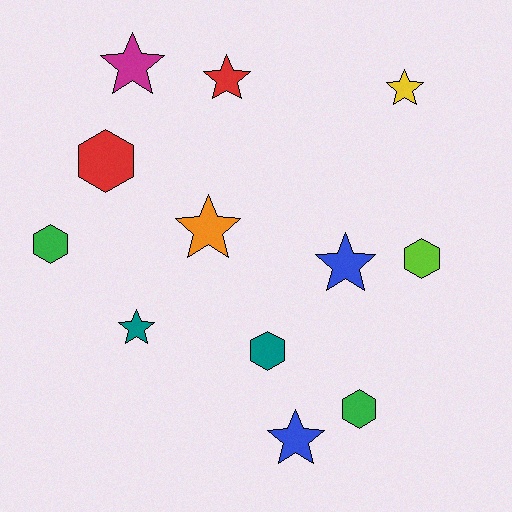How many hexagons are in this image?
There are 5 hexagons.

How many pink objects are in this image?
There are no pink objects.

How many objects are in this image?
There are 12 objects.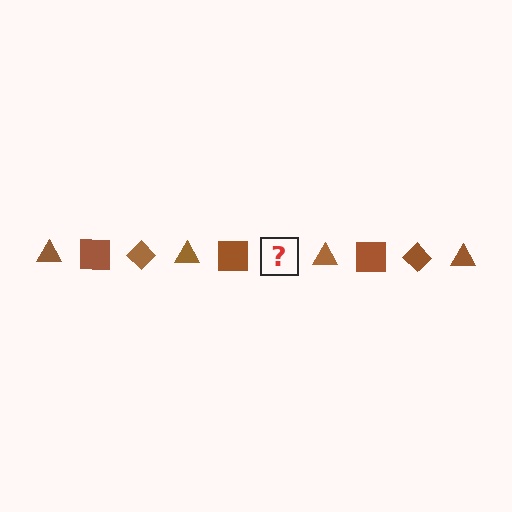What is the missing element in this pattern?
The missing element is a brown diamond.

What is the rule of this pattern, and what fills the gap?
The rule is that the pattern cycles through triangle, square, diamond shapes in brown. The gap should be filled with a brown diamond.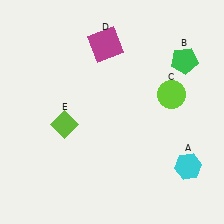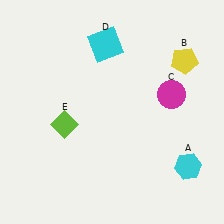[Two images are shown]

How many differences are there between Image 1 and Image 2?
There are 3 differences between the two images.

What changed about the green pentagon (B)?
In Image 1, B is green. In Image 2, it changed to yellow.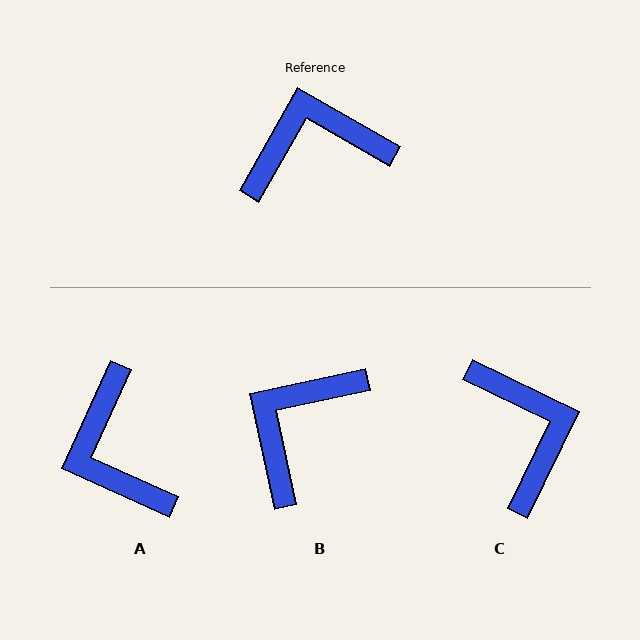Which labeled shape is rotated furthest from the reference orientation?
A, about 95 degrees away.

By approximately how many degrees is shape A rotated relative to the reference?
Approximately 95 degrees counter-clockwise.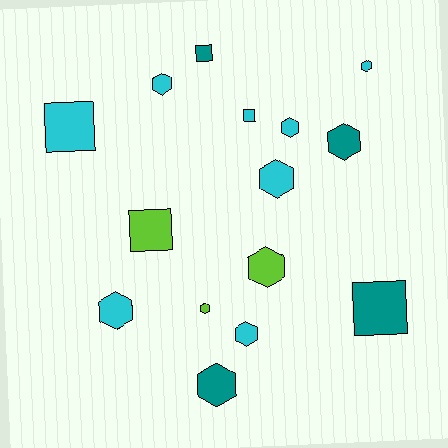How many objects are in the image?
There are 15 objects.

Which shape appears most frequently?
Hexagon, with 10 objects.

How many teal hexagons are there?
There are 2 teal hexagons.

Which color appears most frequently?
Cyan, with 8 objects.